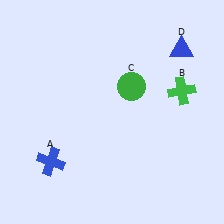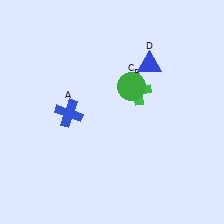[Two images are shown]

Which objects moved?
The objects that moved are: the blue cross (A), the green cross (B), the blue triangle (D).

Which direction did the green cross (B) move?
The green cross (B) moved left.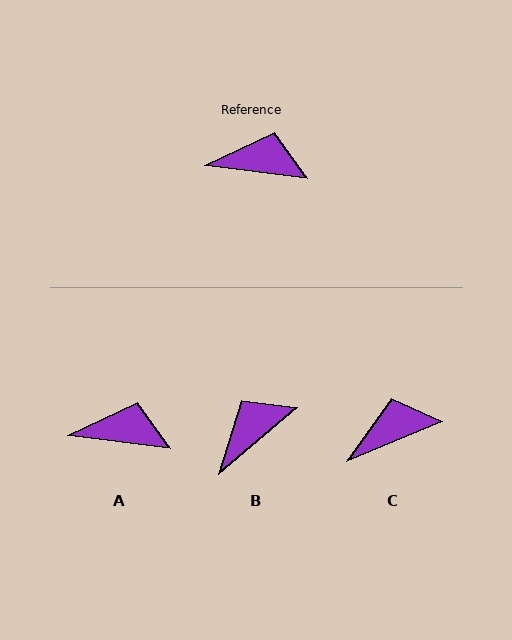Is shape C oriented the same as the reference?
No, it is off by about 30 degrees.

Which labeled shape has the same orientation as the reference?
A.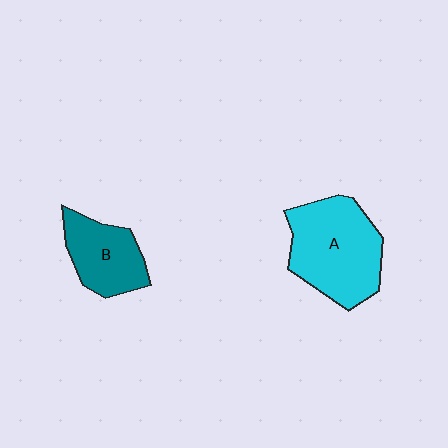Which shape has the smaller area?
Shape B (teal).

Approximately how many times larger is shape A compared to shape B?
Approximately 1.6 times.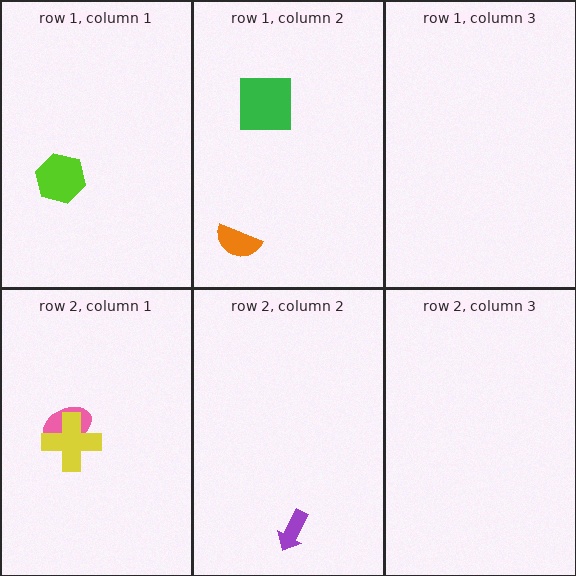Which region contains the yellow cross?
The row 2, column 1 region.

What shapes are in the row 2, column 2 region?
The purple arrow.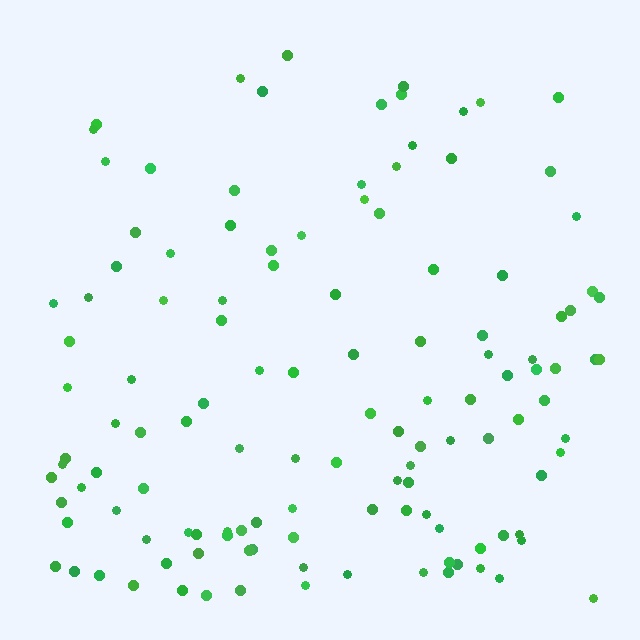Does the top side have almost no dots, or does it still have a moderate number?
Still a moderate number, just noticeably fewer than the bottom.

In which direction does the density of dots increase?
From top to bottom, with the bottom side densest.